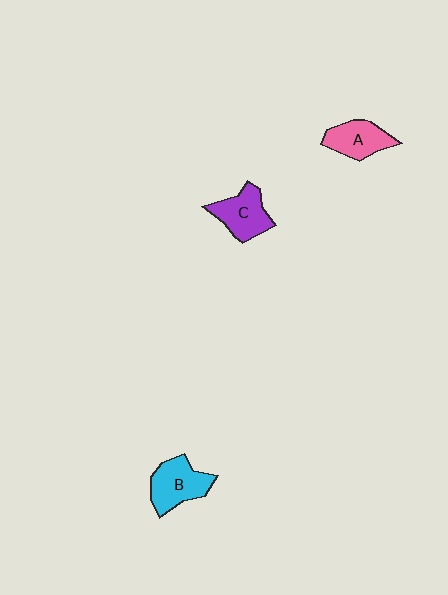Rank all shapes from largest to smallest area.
From largest to smallest: B (cyan), C (purple), A (pink).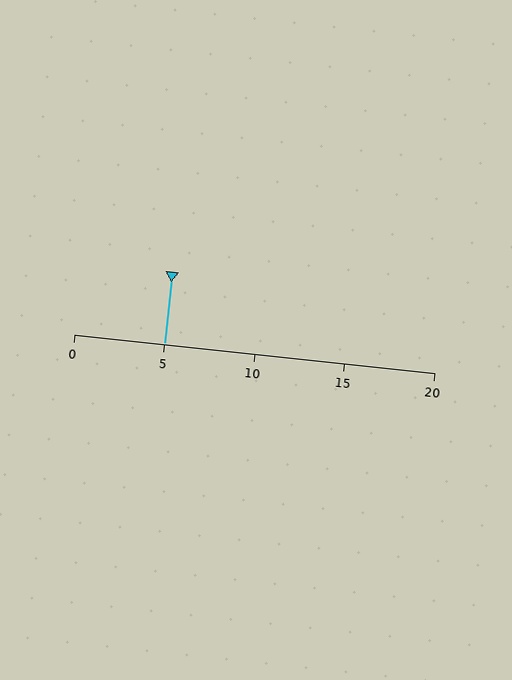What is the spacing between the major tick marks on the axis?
The major ticks are spaced 5 apart.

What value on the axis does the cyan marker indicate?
The marker indicates approximately 5.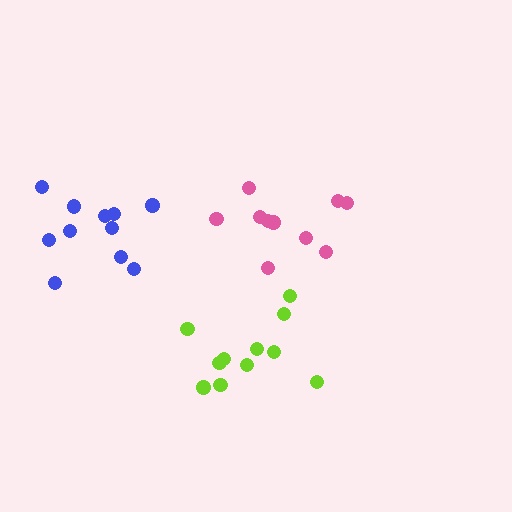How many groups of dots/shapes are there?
There are 3 groups.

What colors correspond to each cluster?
The clusters are colored: blue, pink, lime.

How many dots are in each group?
Group 1: 11 dots, Group 2: 10 dots, Group 3: 11 dots (32 total).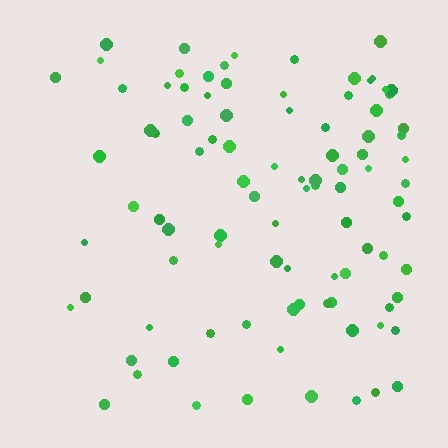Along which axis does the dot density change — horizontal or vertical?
Horizontal.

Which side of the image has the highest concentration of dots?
The right.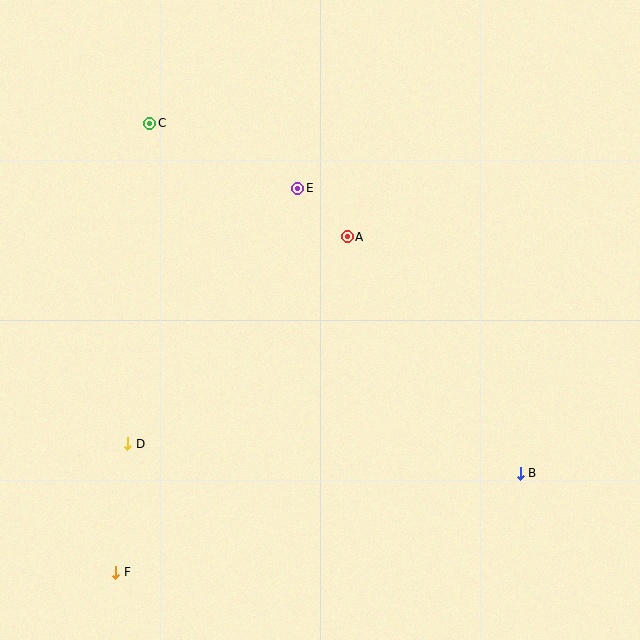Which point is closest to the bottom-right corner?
Point B is closest to the bottom-right corner.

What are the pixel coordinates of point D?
Point D is at (128, 444).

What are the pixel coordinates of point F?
Point F is at (116, 572).